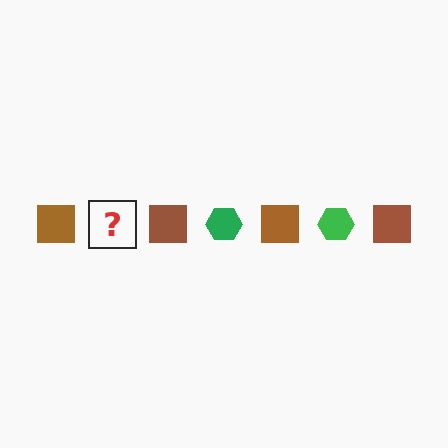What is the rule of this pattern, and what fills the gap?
The rule is that the pattern alternates between brown square and green hexagon. The gap should be filled with a green hexagon.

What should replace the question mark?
The question mark should be replaced with a green hexagon.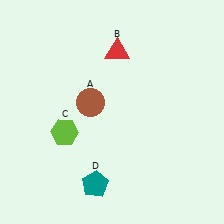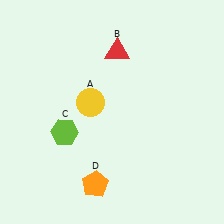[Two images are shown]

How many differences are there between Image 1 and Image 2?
There are 2 differences between the two images.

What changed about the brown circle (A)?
In Image 1, A is brown. In Image 2, it changed to yellow.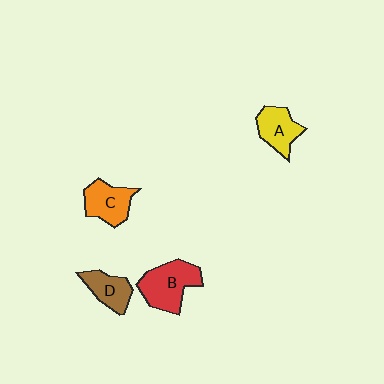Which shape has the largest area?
Shape B (red).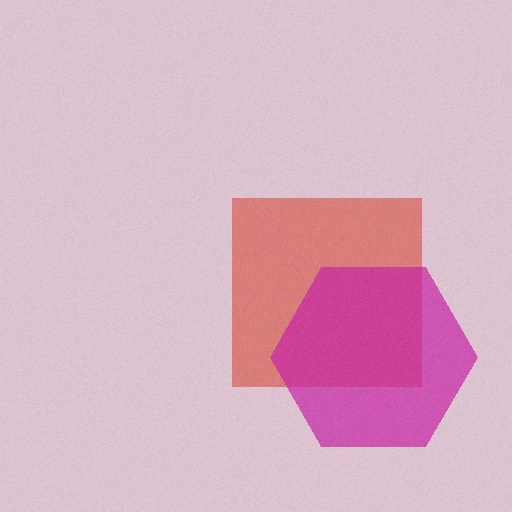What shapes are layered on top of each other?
The layered shapes are: a red square, a magenta hexagon.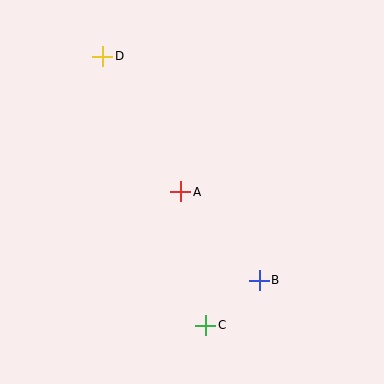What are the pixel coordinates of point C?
Point C is at (206, 325).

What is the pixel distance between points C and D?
The distance between C and D is 288 pixels.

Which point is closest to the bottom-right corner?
Point B is closest to the bottom-right corner.